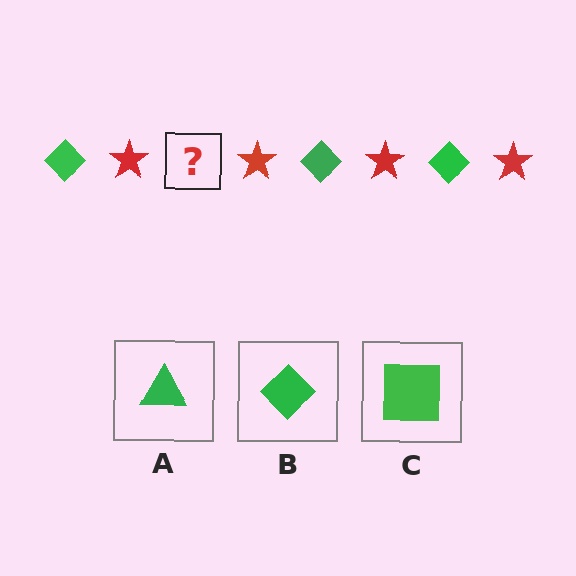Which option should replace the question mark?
Option B.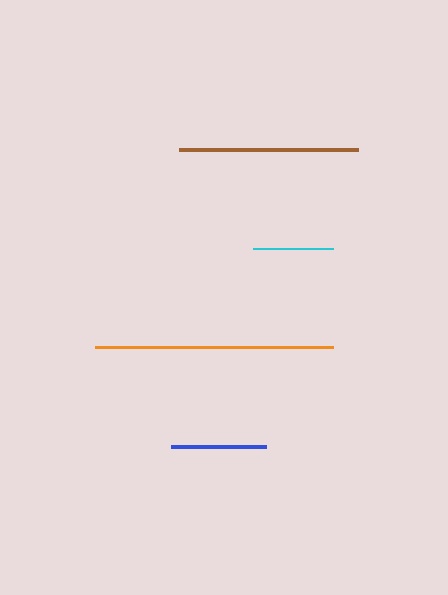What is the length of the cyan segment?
The cyan segment is approximately 80 pixels long.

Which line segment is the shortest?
The cyan line is the shortest at approximately 80 pixels.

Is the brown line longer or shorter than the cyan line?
The brown line is longer than the cyan line.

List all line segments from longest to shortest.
From longest to shortest: orange, brown, blue, cyan.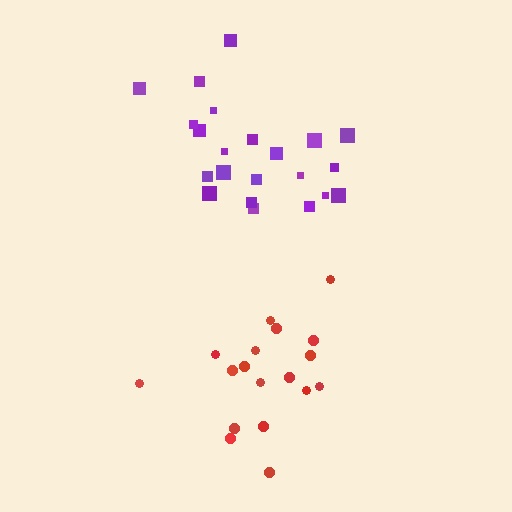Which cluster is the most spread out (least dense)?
Purple.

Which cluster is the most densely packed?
Red.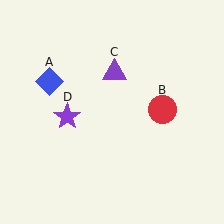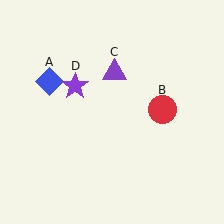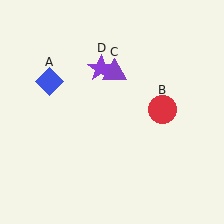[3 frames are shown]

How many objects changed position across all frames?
1 object changed position: purple star (object D).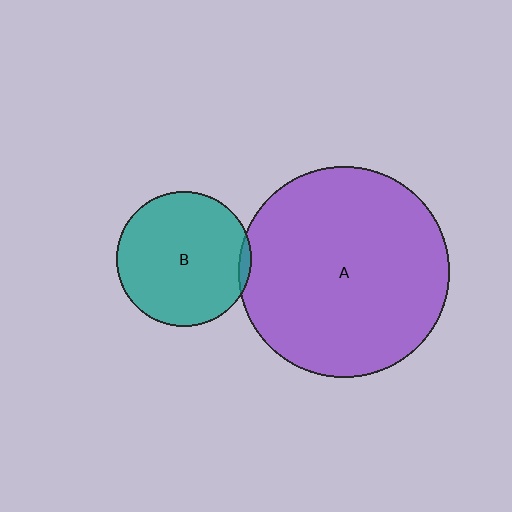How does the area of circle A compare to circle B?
Approximately 2.4 times.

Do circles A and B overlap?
Yes.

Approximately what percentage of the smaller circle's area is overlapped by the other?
Approximately 5%.